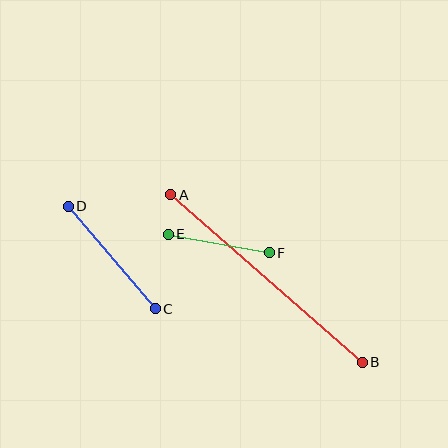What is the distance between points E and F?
The distance is approximately 103 pixels.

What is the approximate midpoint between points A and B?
The midpoint is at approximately (267, 279) pixels.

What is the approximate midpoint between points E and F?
The midpoint is at approximately (219, 244) pixels.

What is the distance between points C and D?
The distance is approximately 135 pixels.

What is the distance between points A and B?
The distance is approximately 254 pixels.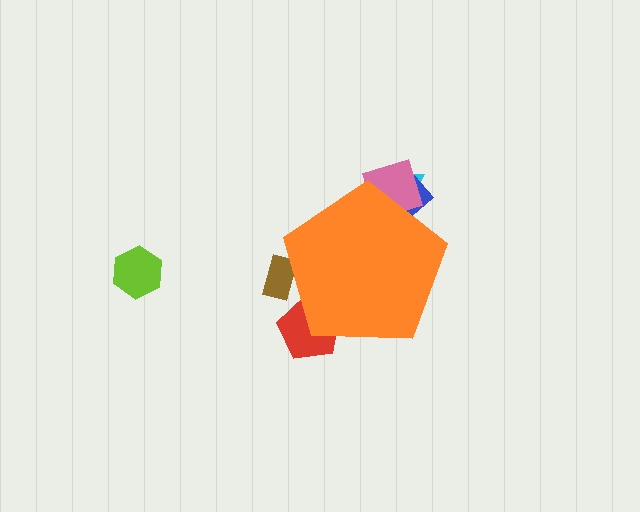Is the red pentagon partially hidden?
Yes, the red pentagon is partially hidden behind the orange pentagon.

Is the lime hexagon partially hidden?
No, the lime hexagon is fully visible.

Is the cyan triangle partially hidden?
Yes, the cyan triangle is partially hidden behind the orange pentagon.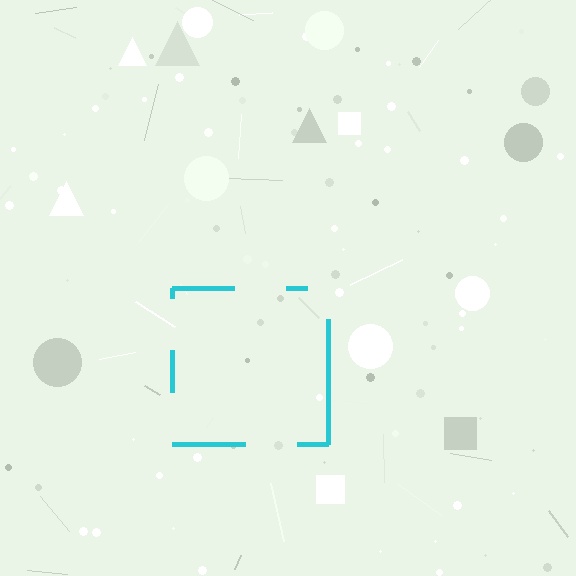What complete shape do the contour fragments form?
The contour fragments form a square.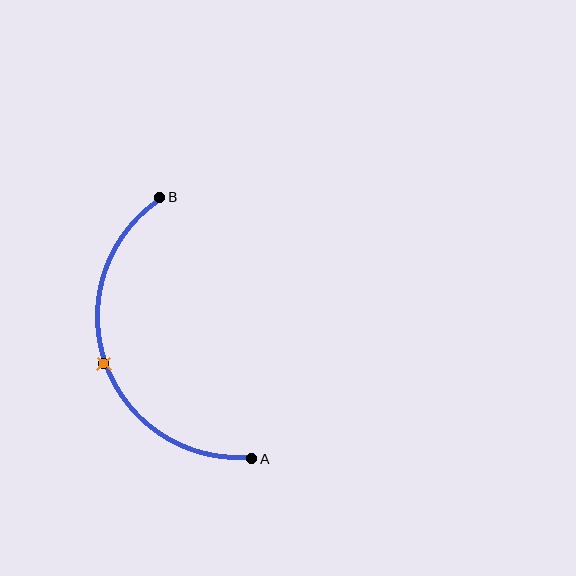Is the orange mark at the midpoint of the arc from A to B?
Yes. The orange mark lies on the arc at equal arc-length from both A and B — it is the arc midpoint.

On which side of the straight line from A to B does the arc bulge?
The arc bulges to the left of the straight line connecting A and B.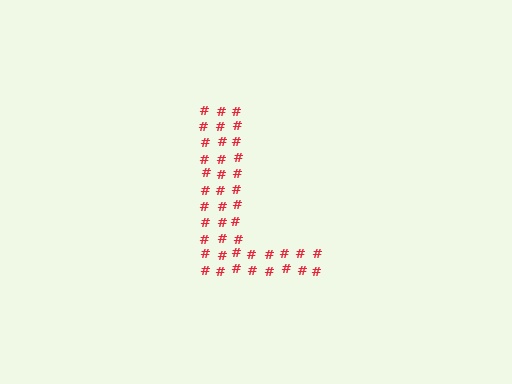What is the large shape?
The large shape is the letter L.